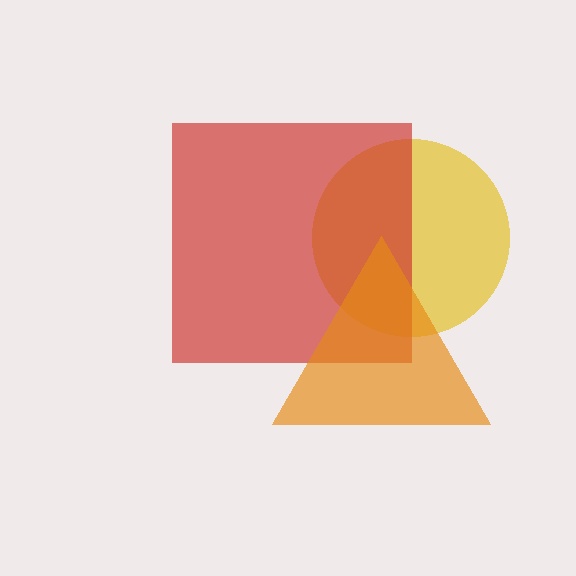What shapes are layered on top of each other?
The layered shapes are: a yellow circle, a red square, an orange triangle.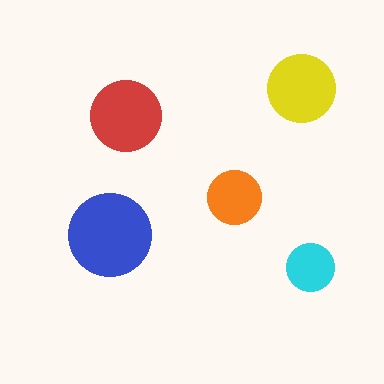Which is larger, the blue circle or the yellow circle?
The blue one.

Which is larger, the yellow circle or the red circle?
The red one.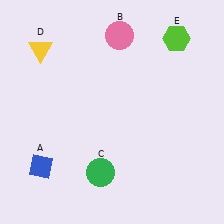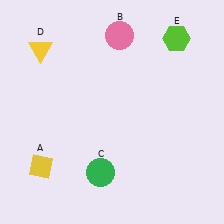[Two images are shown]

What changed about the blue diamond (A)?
In Image 1, A is blue. In Image 2, it changed to yellow.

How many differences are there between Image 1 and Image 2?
There is 1 difference between the two images.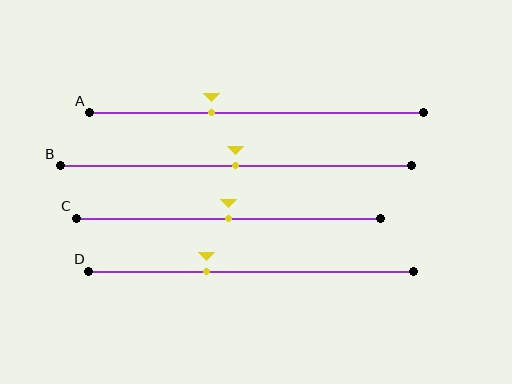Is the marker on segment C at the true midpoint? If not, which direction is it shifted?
Yes, the marker on segment C is at the true midpoint.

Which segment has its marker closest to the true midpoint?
Segment B has its marker closest to the true midpoint.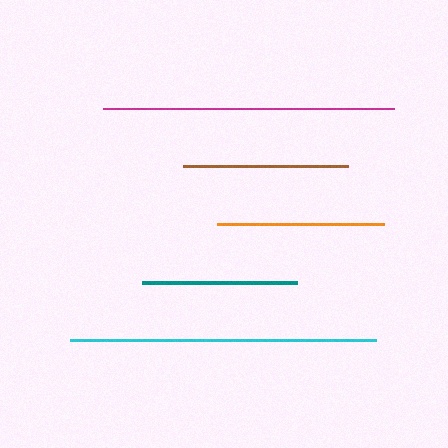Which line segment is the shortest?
The teal line is the shortest at approximately 155 pixels.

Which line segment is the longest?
The cyan line is the longest at approximately 306 pixels.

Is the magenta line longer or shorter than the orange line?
The magenta line is longer than the orange line.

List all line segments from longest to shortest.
From longest to shortest: cyan, magenta, orange, brown, teal.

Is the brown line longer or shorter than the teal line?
The brown line is longer than the teal line.